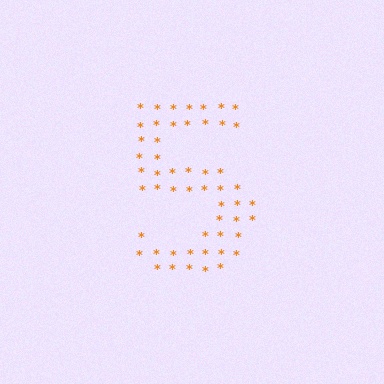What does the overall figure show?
The overall figure shows the digit 5.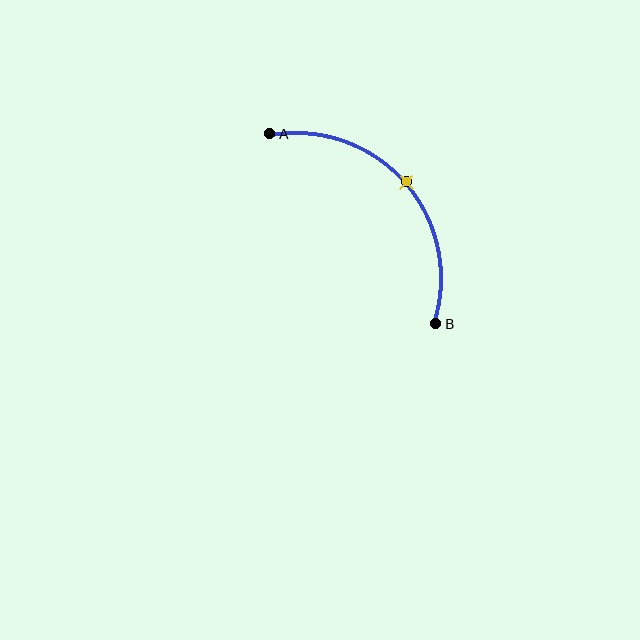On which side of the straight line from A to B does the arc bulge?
The arc bulges above and to the right of the straight line connecting A and B.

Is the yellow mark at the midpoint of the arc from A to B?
Yes. The yellow mark lies on the arc at equal arc-length from both A and B — it is the arc midpoint.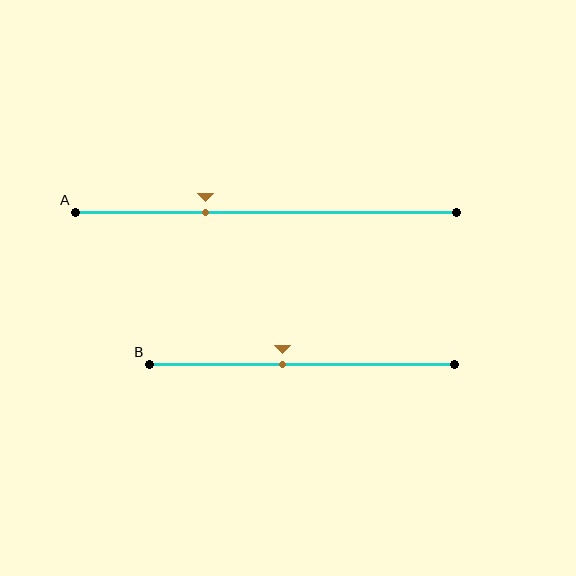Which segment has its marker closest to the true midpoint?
Segment B has its marker closest to the true midpoint.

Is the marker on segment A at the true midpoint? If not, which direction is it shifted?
No, the marker on segment A is shifted to the left by about 16% of the segment length.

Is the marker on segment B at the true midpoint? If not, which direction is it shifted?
No, the marker on segment B is shifted to the left by about 6% of the segment length.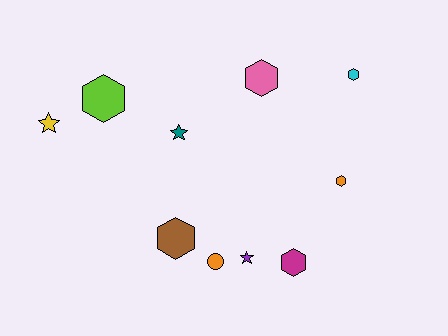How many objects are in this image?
There are 10 objects.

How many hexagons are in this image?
There are 6 hexagons.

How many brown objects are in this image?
There is 1 brown object.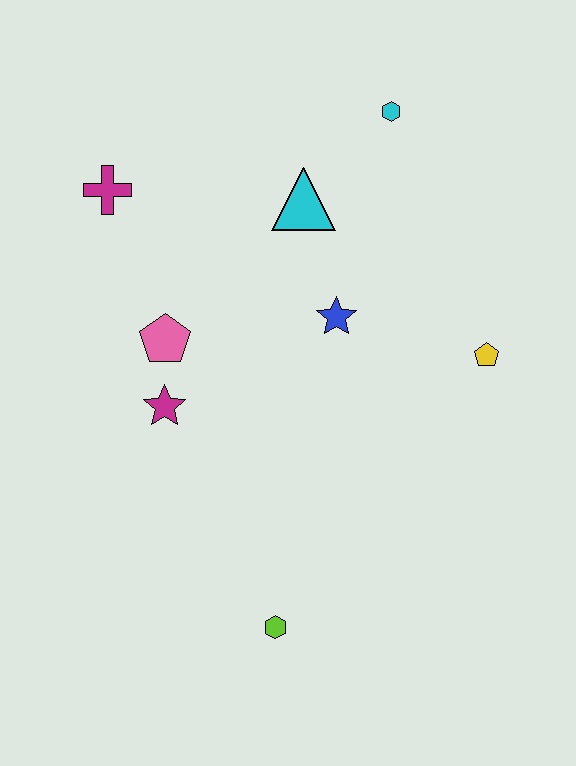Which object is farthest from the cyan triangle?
The lime hexagon is farthest from the cyan triangle.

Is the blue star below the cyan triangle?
Yes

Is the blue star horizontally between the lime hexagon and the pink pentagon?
No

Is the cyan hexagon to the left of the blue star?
No